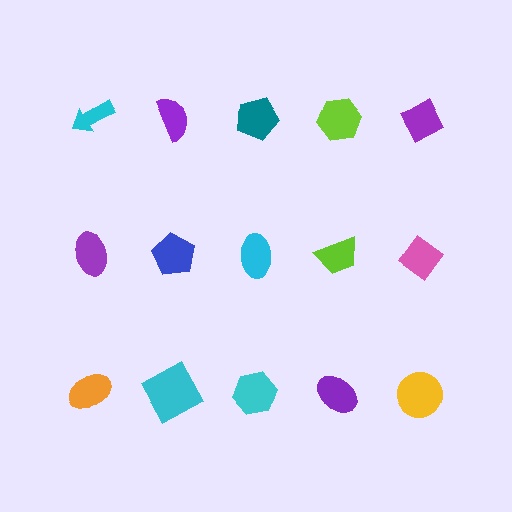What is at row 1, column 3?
A teal pentagon.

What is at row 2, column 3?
A cyan ellipse.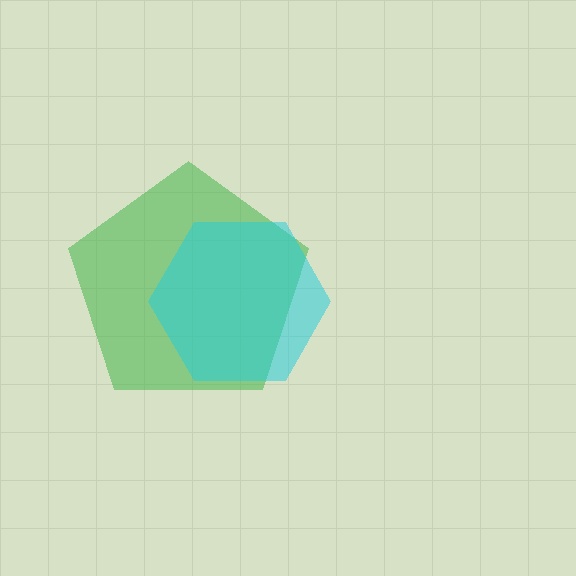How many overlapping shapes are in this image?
There are 2 overlapping shapes in the image.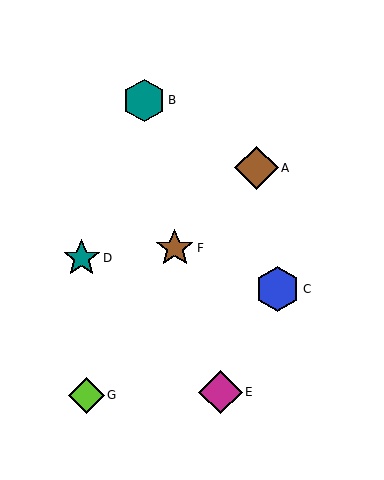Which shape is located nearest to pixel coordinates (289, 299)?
The blue hexagon (labeled C) at (278, 289) is nearest to that location.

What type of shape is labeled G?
Shape G is a lime diamond.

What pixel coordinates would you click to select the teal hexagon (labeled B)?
Click at (144, 100) to select the teal hexagon B.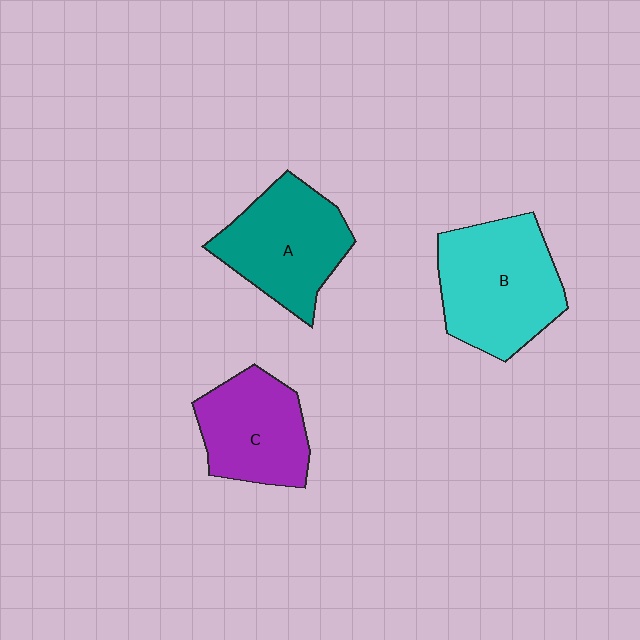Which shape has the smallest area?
Shape C (purple).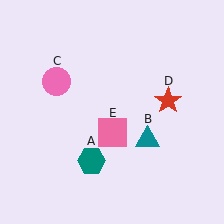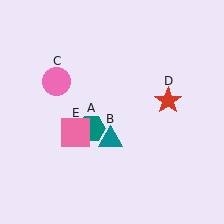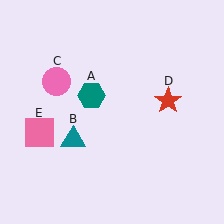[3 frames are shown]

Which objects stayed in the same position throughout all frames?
Pink circle (object C) and red star (object D) remained stationary.